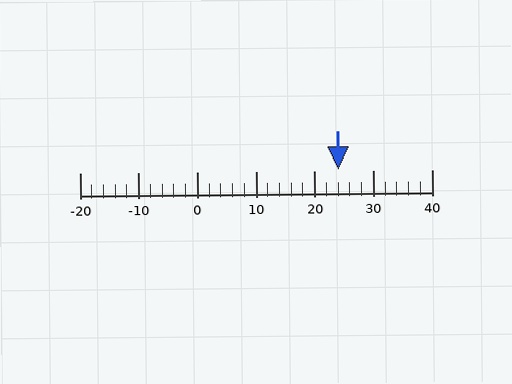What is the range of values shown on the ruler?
The ruler shows values from -20 to 40.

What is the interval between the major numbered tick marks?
The major tick marks are spaced 10 units apart.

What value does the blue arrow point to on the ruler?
The blue arrow points to approximately 24.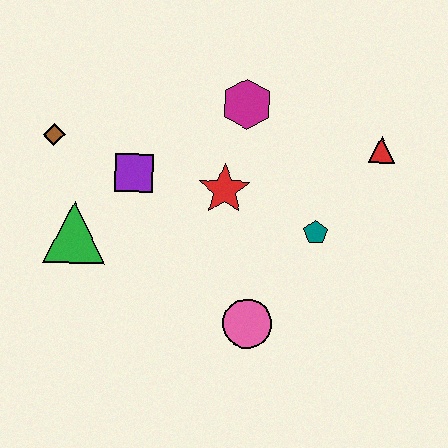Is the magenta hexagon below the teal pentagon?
No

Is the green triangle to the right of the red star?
No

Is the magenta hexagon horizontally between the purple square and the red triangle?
Yes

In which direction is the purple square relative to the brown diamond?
The purple square is to the right of the brown diamond.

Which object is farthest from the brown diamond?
The red triangle is farthest from the brown diamond.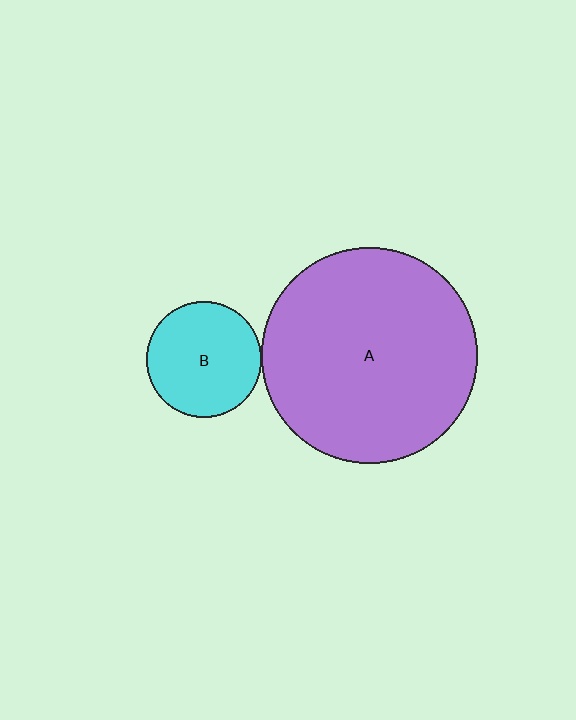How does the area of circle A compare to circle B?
Approximately 3.5 times.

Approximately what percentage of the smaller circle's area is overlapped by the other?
Approximately 5%.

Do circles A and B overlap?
Yes.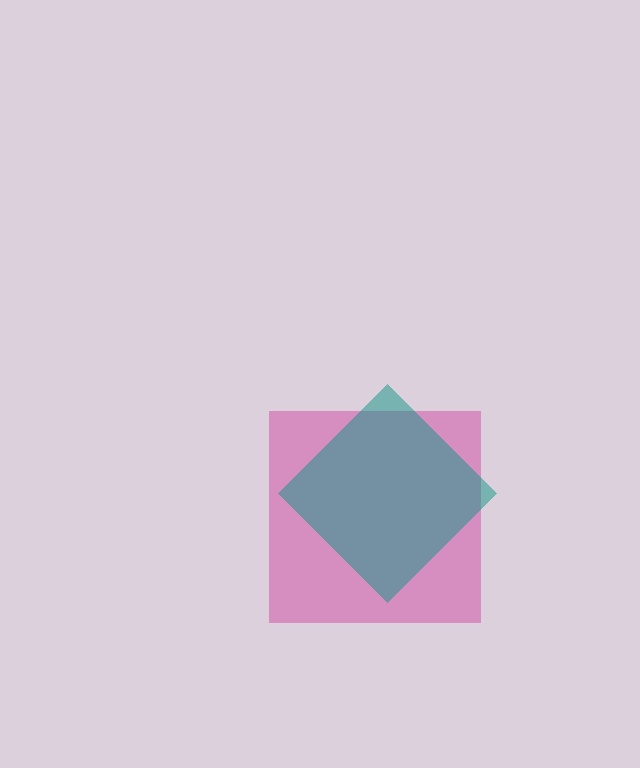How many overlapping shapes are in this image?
There are 2 overlapping shapes in the image.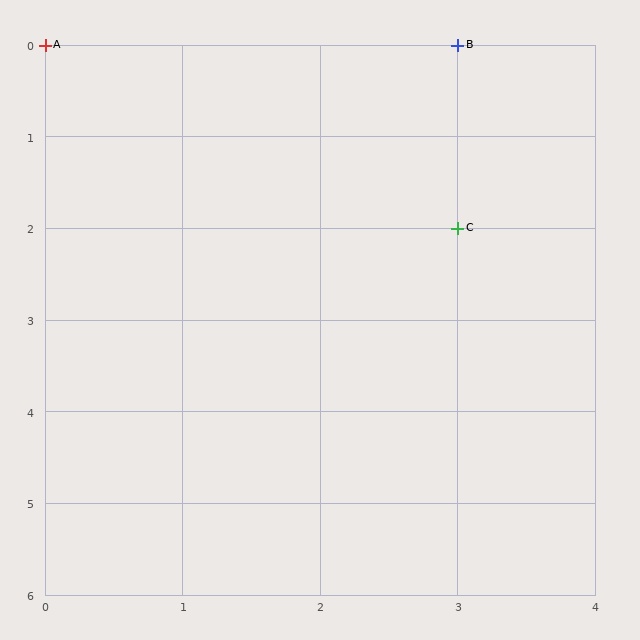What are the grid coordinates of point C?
Point C is at grid coordinates (3, 2).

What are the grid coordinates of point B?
Point B is at grid coordinates (3, 0).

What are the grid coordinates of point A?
Point A is at grid coordinates (0, 0).